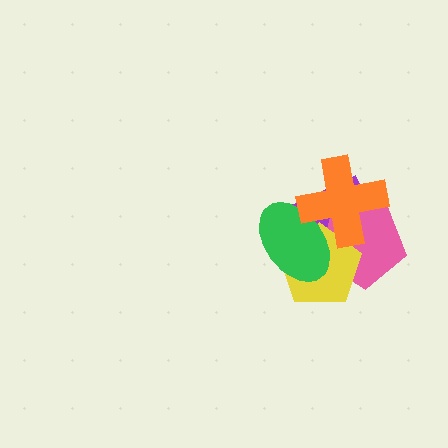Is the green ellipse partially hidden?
Yes, it is partially covered by another shape.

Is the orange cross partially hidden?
No, no other shape covers it.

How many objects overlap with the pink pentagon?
4 objects overlap with the pink pentagon.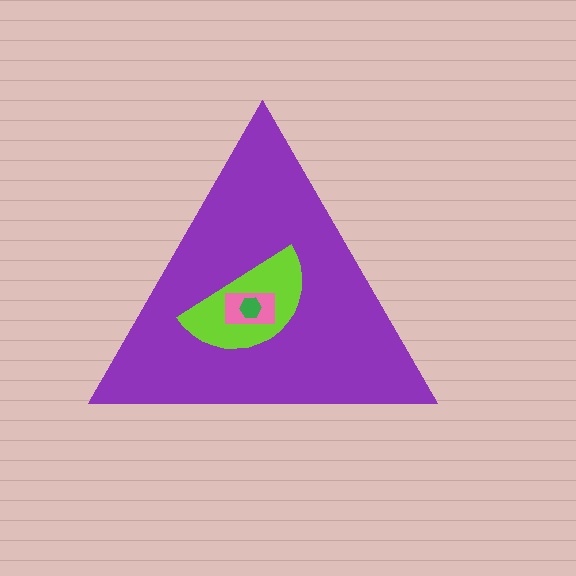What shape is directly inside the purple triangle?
The lime semicircle.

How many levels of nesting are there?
4.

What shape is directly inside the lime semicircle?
The pink rectangle.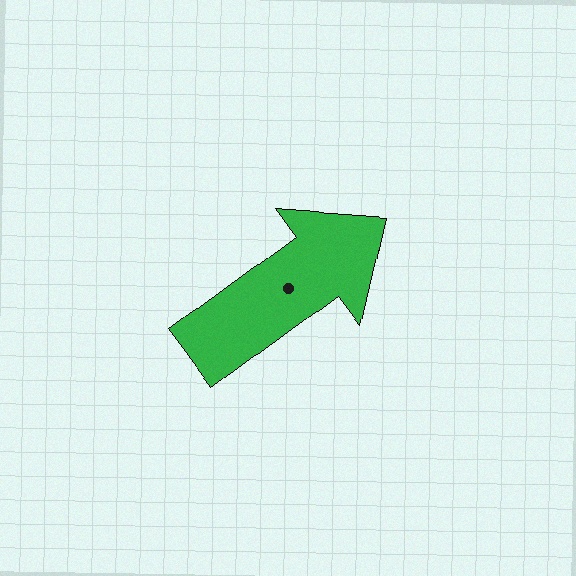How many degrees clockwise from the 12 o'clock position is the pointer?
Approximately 54 degrees.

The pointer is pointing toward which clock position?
Roughly 2 o'clock.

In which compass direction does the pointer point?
Northeast.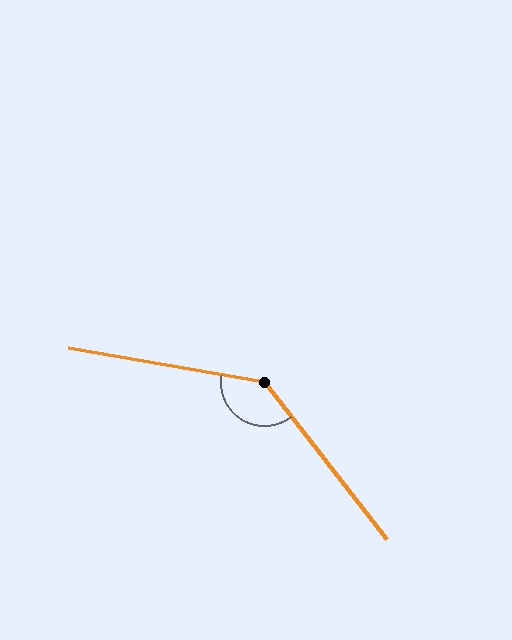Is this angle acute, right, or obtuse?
It is obtuse.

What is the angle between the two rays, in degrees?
Approximately 138 degrees.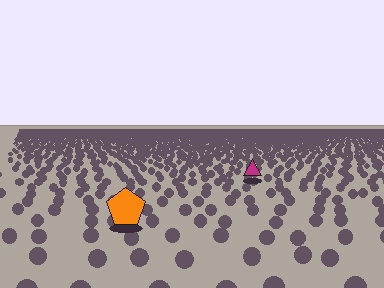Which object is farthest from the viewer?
The magenta triangle is farthest from the viewer. It appears smaller and the ground texture around it is denser.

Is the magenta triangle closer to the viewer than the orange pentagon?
No. The orange pentagon is closer — you can tell from the texture gradient: the ground texture is coarser near it.